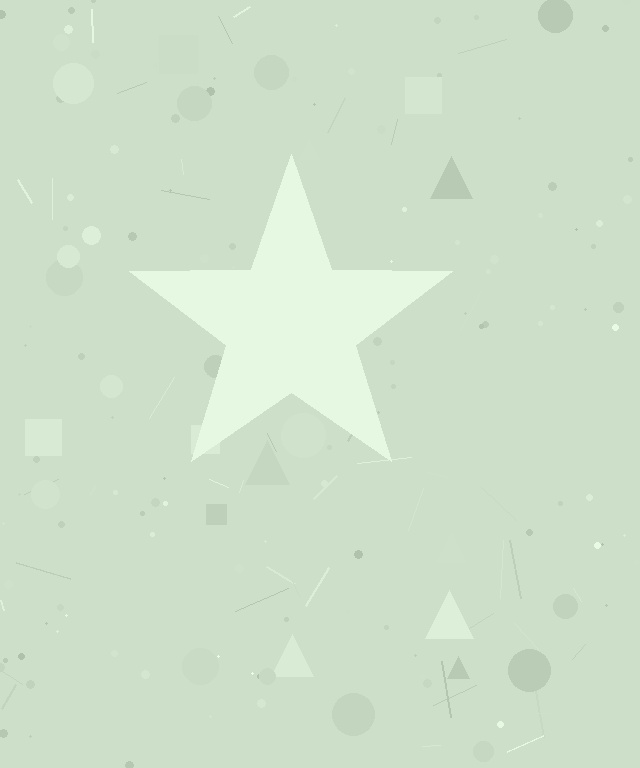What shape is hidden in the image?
A star is hidden in the image.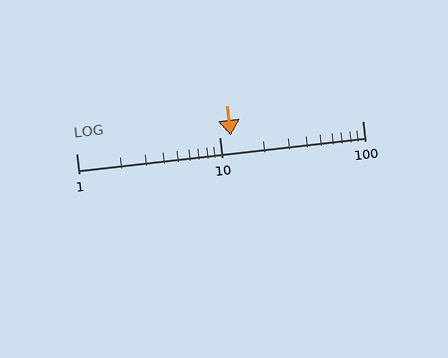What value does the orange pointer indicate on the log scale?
The pointer indicates approximately 12.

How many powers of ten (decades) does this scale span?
The scale spans 2 decades, from 1 to 100.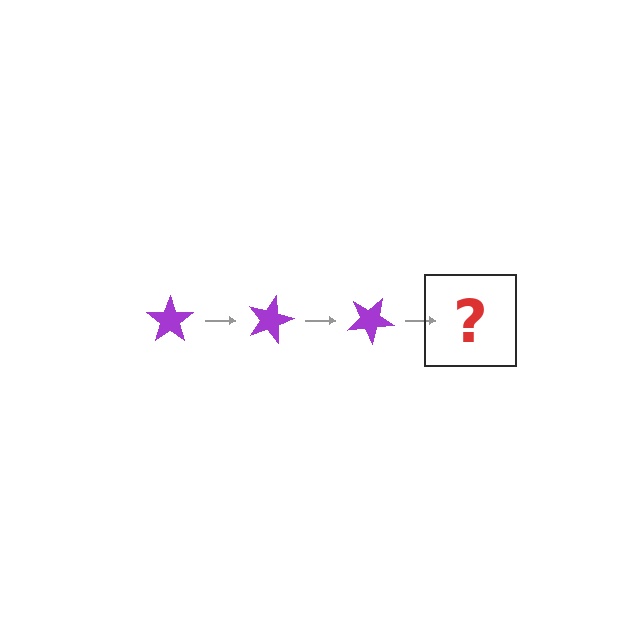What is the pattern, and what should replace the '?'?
The pattern is that the star rotates 15 degrees each step. The '?' should be a purple star rotated 45 degrees.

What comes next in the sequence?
The next element should be a purple star rotated 45 degrees.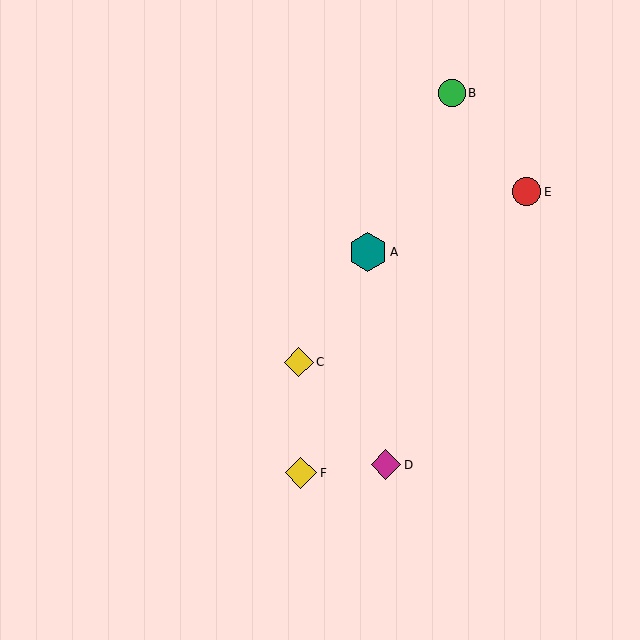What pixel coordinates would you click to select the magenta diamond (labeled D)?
Click at (386, 465) to select the magenta diamond D.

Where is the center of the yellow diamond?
The center of the yellow diamond is at (299, 362).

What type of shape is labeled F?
Shape F is a yellow diamond.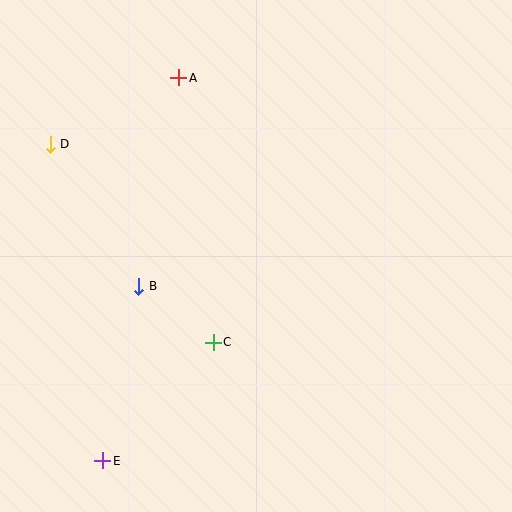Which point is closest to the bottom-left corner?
Point E is closest to the bottom-left corner.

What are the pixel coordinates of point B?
Point B is at (139, 286).